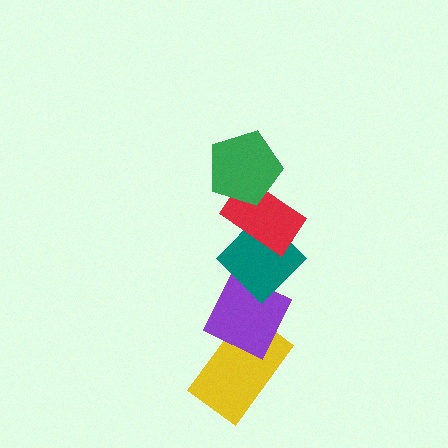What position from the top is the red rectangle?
The red rectangle is 2nd from the top.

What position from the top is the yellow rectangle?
The yellow rectangle is 5th from the top.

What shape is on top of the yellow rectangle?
The purple diamond is on top of the yellow rectangle.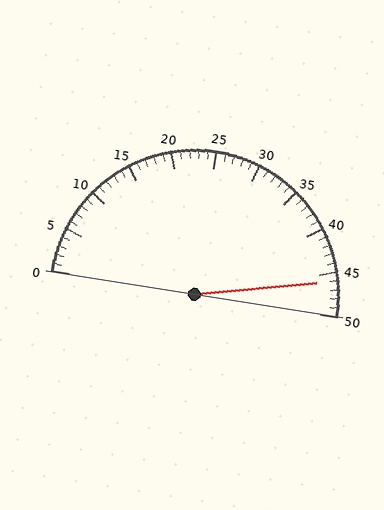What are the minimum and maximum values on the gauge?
The gauge ranges from 0 to 50.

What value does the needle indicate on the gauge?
The needle indicates approximately 46.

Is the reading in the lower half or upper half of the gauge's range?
The reading is in the upper half of the range (0 to 50).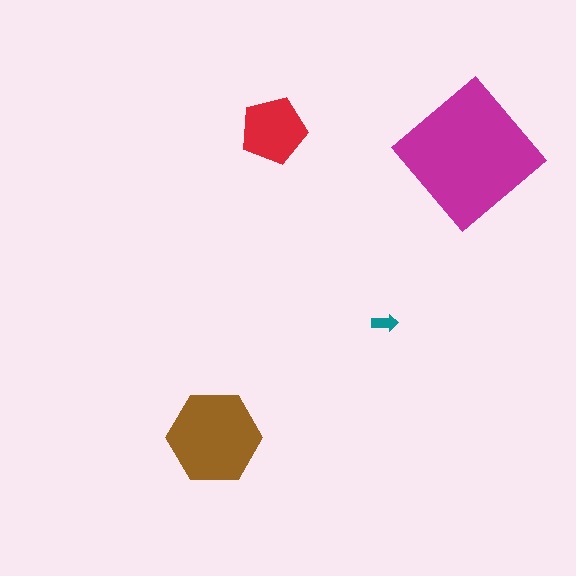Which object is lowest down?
The brown hexagon is bottommost.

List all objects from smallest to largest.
The teal arrow, the red pentagon, the brown hexagon, the magenta diamond.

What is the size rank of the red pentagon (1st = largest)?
3rd.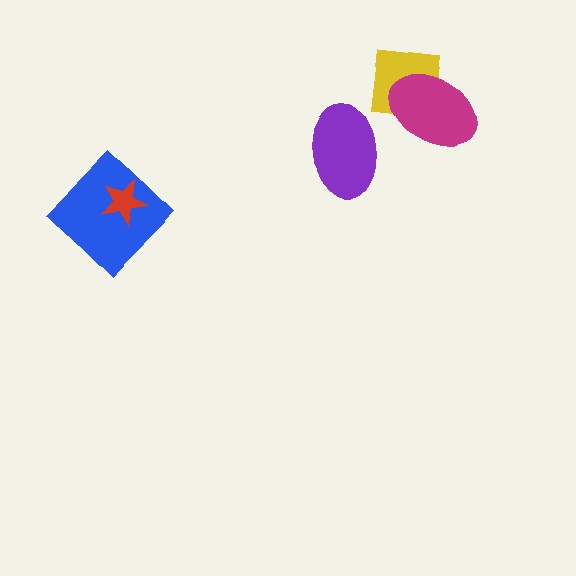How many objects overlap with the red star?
1 object overlaps with the red star.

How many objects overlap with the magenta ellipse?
1 object overlaps with the magenta ellipse.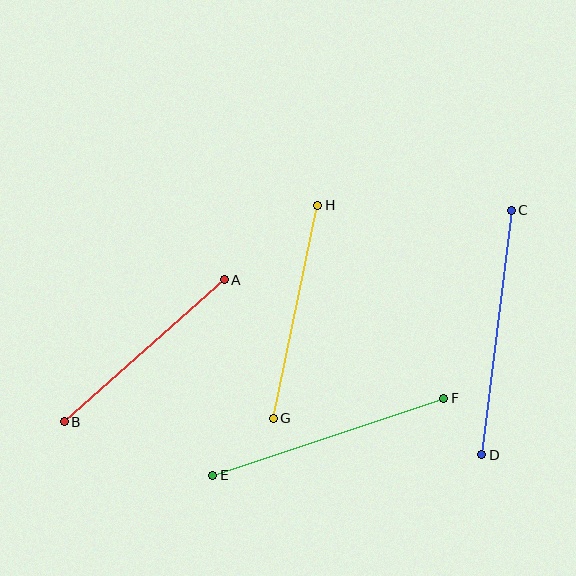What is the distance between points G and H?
The distance is approximately 218 pixels.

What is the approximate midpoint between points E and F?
The midpoint is at approximately (328, 437) pixels.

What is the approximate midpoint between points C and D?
The midpoint is at approximately (496, 333) pixels.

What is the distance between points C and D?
The distance is approximately 246 pixels.